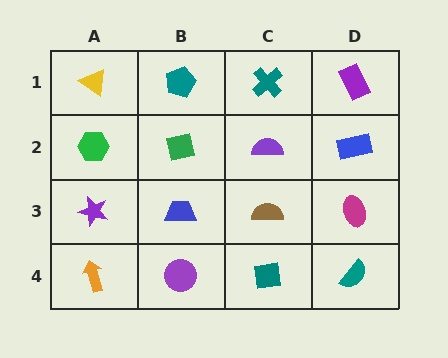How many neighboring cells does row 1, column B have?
3.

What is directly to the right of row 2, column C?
A blue rectangle.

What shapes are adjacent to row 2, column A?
A yellow triangle (row 1, column A), a purple star (row 3, column A), a green square (row 2, column B).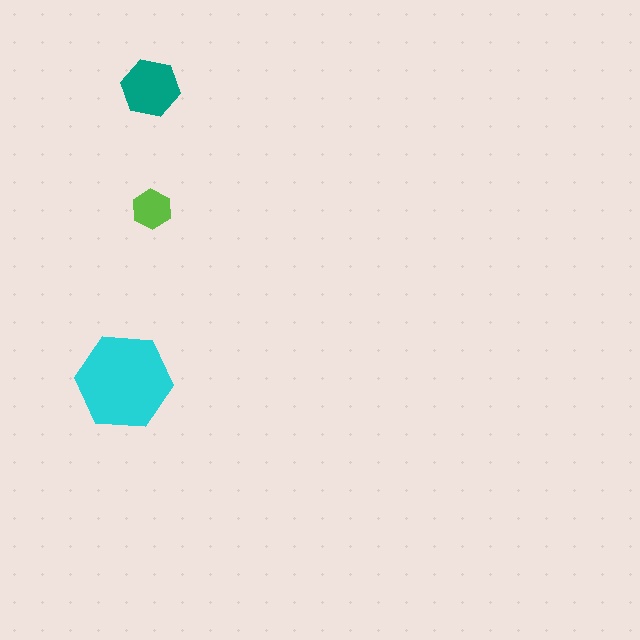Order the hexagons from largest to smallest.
the cyan one, the teal one, the lime one.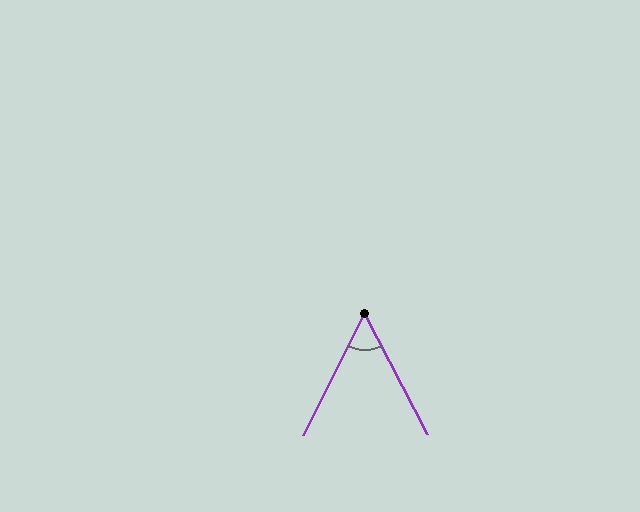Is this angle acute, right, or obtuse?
It is acute.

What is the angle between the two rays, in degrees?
Approximately 54 degrees.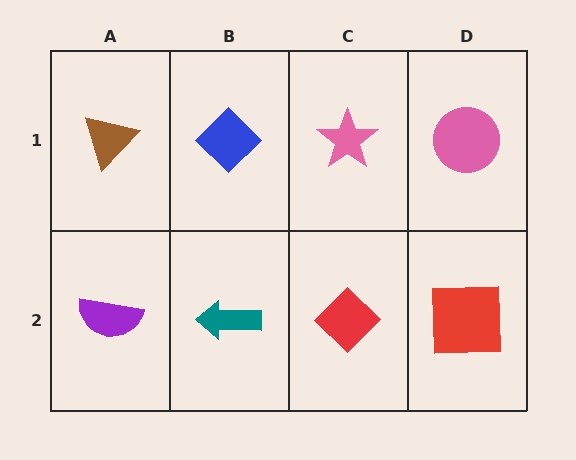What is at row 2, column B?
A teal arrow.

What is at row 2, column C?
A red diamond.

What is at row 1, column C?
A pink star.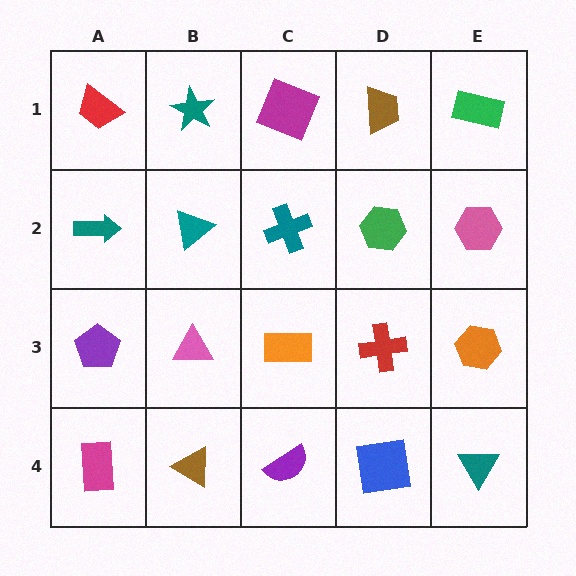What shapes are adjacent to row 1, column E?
A pink hexagon (row 2, column E), a brown trapezoid (row 1, column D).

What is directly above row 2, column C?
A magenta square.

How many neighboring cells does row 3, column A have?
3.